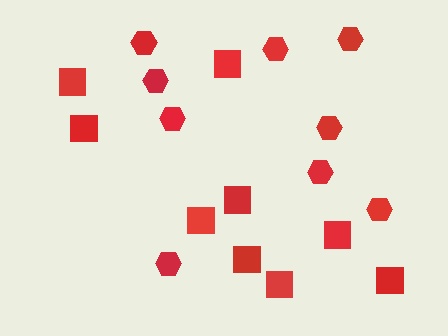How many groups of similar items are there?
There are 2 groups: one group of squares (9) and one group of hexagons (9).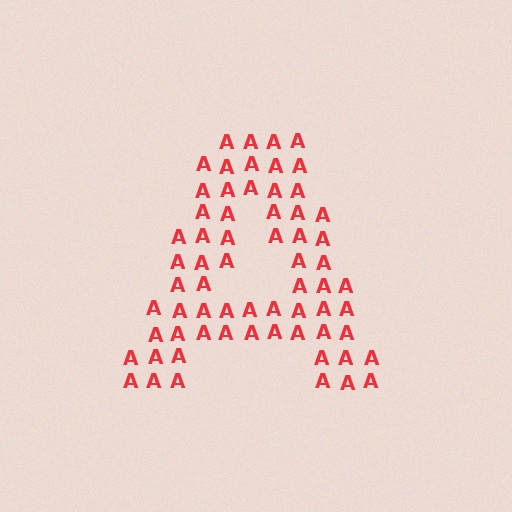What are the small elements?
The small elements are letter A's.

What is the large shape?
The large shape is the letter A.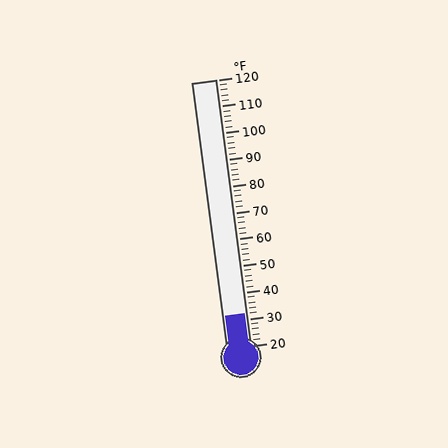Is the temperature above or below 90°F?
The temperature is below 90°F.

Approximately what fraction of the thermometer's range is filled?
The thermometer is filled to approximately 10% of its range.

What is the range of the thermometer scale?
The thermometer scale ranges from 20°F to 120°F.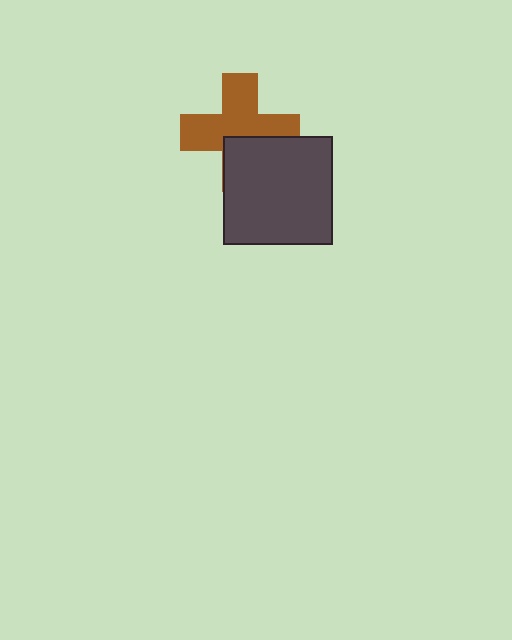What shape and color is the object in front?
The object in front is a dark gray square.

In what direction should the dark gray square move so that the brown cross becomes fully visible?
The dark gray square should move down. That is the shortest direction to clear the overlap and leave the brown cross fully visible.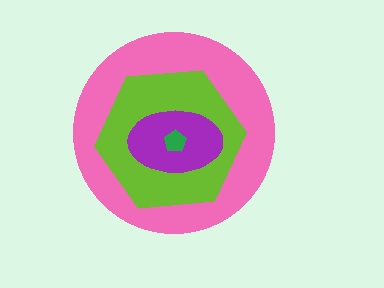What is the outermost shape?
The pink circle.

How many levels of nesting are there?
4.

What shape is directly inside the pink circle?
The lime hexagon.